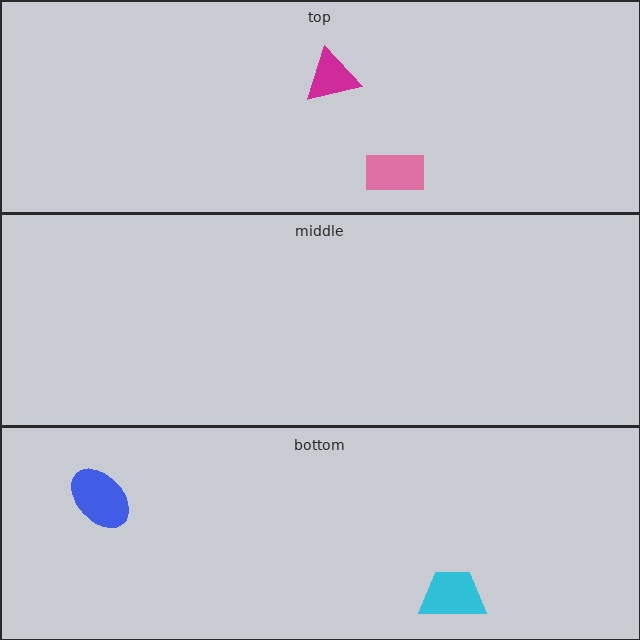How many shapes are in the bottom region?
2.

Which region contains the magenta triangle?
The top region.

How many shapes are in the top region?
2.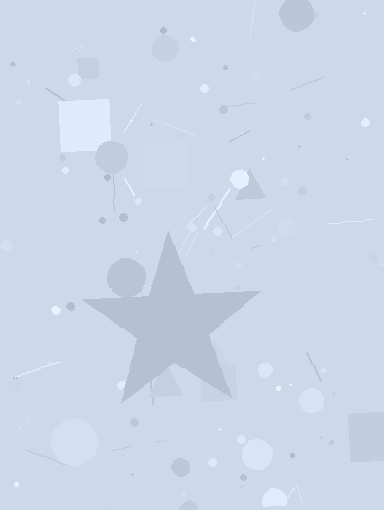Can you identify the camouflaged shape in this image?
The camouflaged shape is a star.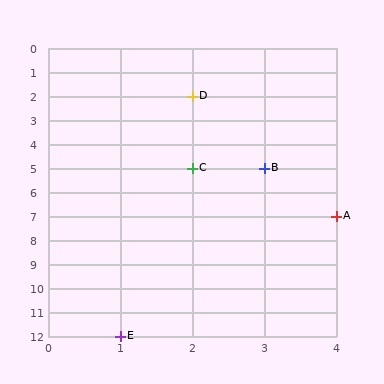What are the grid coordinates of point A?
Point A is at grid coordinates (4, 7).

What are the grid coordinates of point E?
Point E is at grid coordinates (1, 12).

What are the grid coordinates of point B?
Point B is at grid coordinates (3, 5).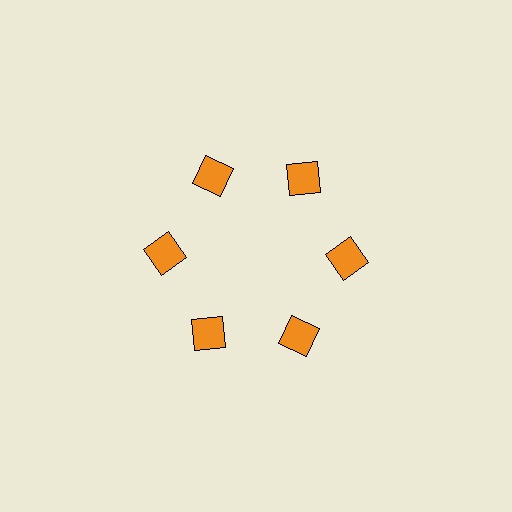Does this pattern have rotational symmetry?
Yes, this pattern has 6-fold rotational symmetry. It looks the same after rotating 60 degrees around the center.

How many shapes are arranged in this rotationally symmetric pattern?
There are 6 shapes, arranged in 6 groups of 1.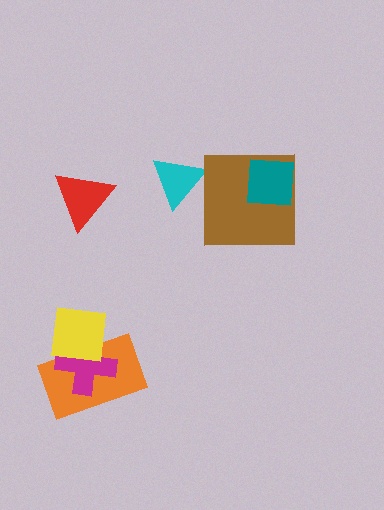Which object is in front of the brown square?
The teal square is in front of the brown square.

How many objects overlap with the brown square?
1 object overlaps with the brown square.